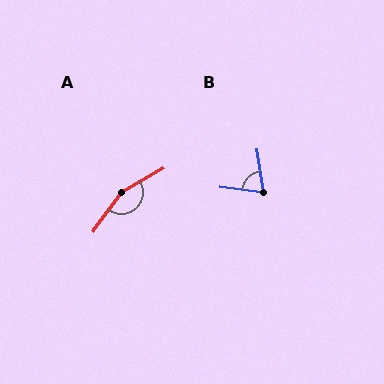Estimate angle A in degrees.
Approximately 156 degrees.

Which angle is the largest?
A, at approximately 156 degrees.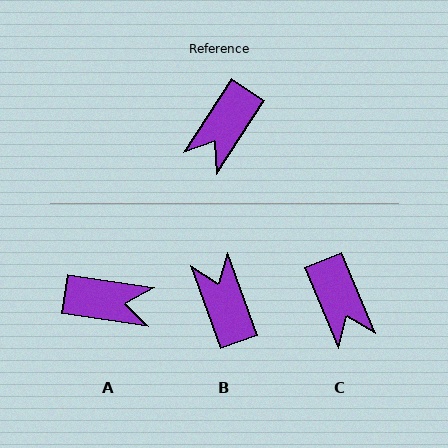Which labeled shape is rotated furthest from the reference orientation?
B, about 127 degrees away.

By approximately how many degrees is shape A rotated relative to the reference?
Approximately 115 degrees counter-clockwise.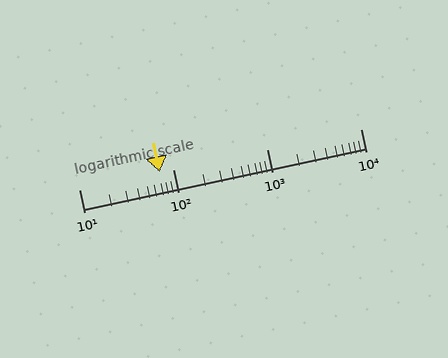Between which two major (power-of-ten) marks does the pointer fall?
The pointer is between 10 and 100.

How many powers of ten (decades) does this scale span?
The scale spans 3 decades, from 10 to 10000.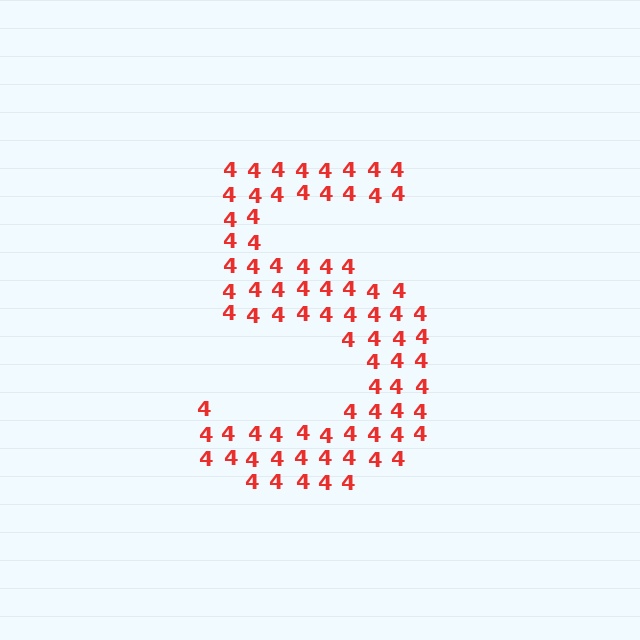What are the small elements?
The small elements are digit 4's.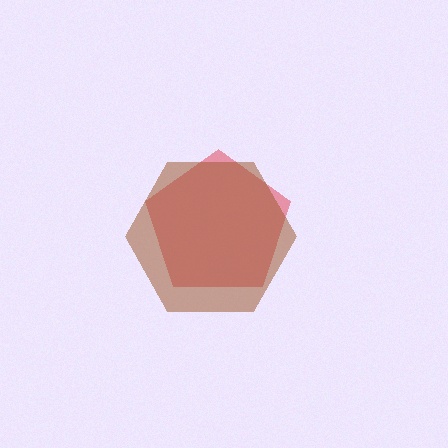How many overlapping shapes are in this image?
There are 2 overlapping shapes in the image.